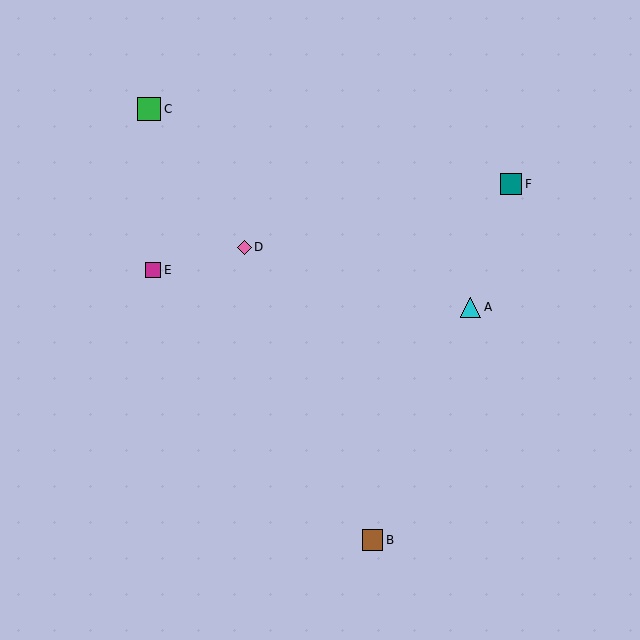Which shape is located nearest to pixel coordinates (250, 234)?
The pink diamond (labeled D) at (244, 247) is nearest to that location.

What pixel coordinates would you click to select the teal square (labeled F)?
Click at (511, 184) to select the teal square F.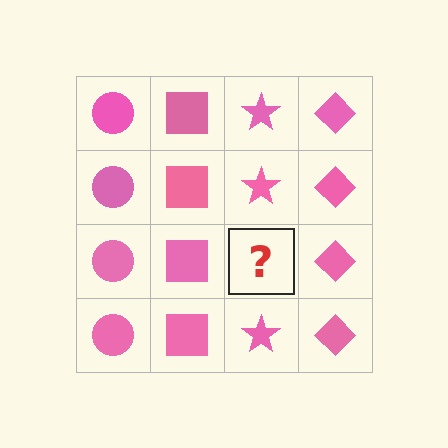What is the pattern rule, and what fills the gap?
The rule is that each column has a consistent shape. The gap should be filled with a pink star.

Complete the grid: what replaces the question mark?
The question mark should be replaced with a pink star.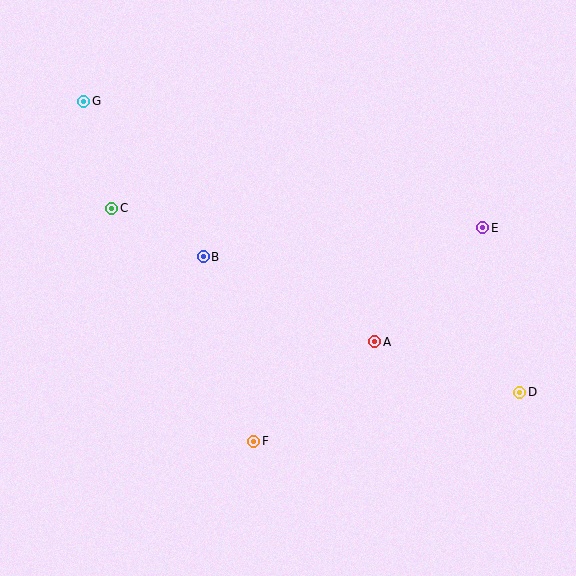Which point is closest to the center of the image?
Point B at (203, 257) is closest to the center.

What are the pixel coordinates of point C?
Point C is at (112, 208).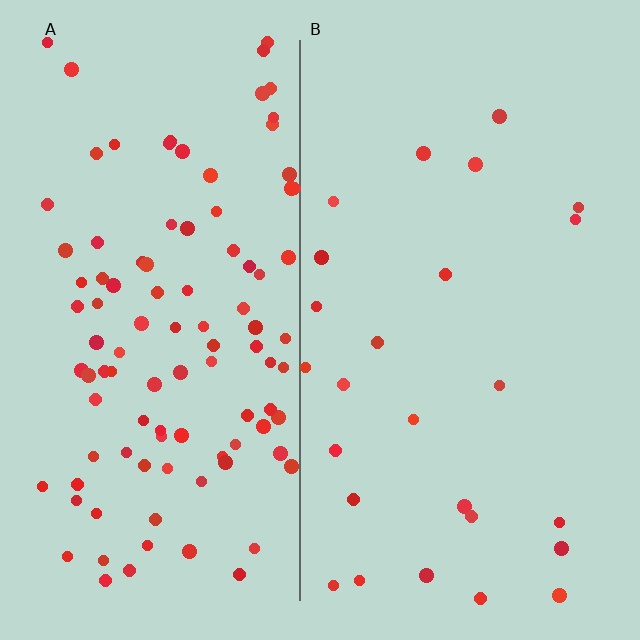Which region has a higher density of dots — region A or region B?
A (the left).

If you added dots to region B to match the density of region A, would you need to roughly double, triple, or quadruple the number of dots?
Approximately quadruple.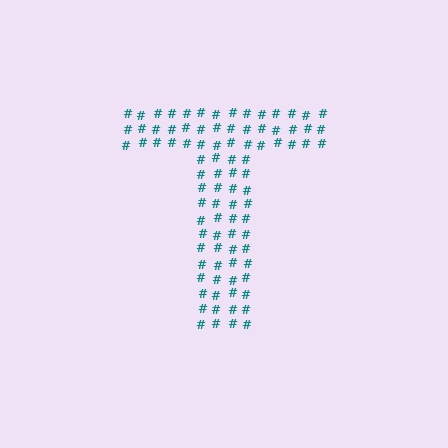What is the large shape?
The large shape is the letter T.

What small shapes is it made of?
It is made of small hash symbols.